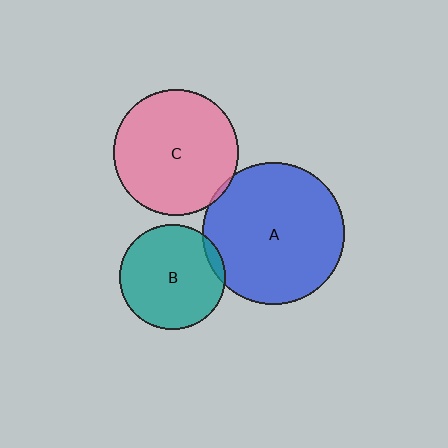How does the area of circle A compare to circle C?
Approximately 1.3 times.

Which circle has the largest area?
Circle A (blue).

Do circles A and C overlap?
Yes.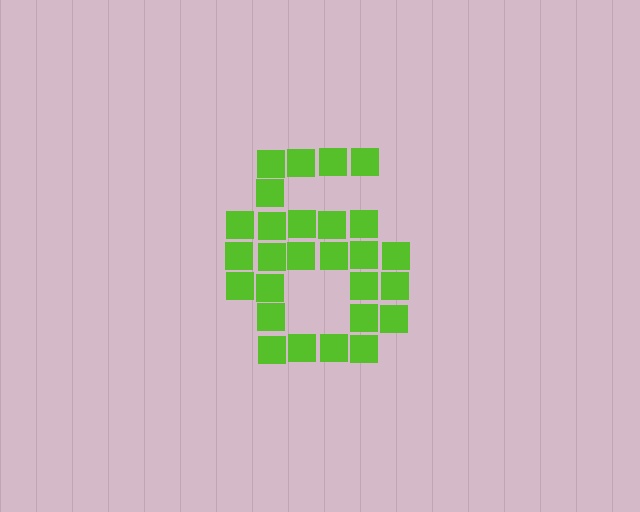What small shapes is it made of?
It is made of small squares.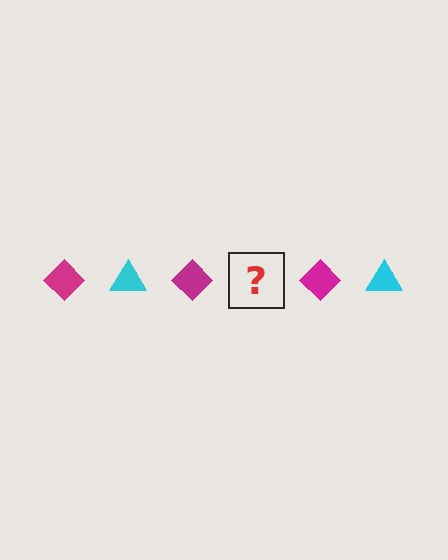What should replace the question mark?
The question mark should be replaced with a cyan triangle.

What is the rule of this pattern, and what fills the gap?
The rule is that the pattern alternates between magenta diamond and cyan triangle. The gap should be filled with a cyan triangle.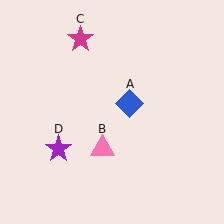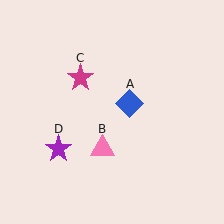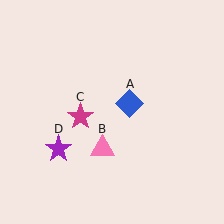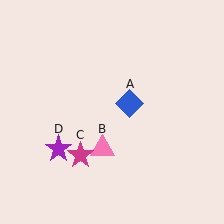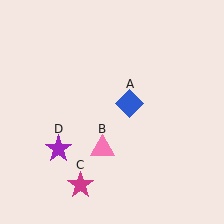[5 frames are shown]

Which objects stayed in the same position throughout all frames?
Blue diamond (object A) and pink triangle (object B) and purple star (object D) remained stationary.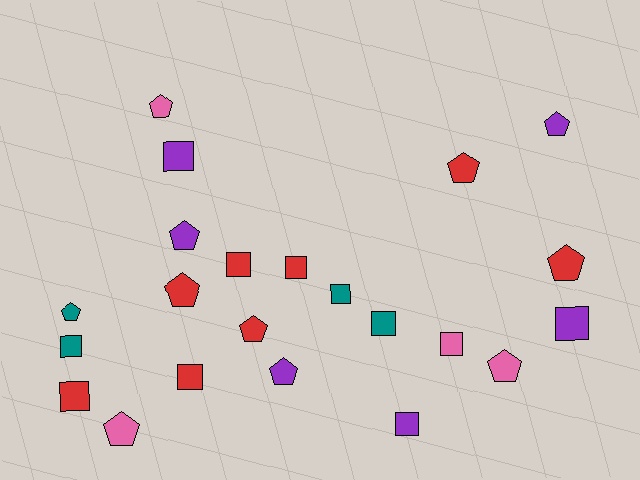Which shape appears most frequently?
Square, with 11 objects.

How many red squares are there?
There are 4 red squares.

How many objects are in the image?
There are 22 objects.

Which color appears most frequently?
Red, with 8 objects.